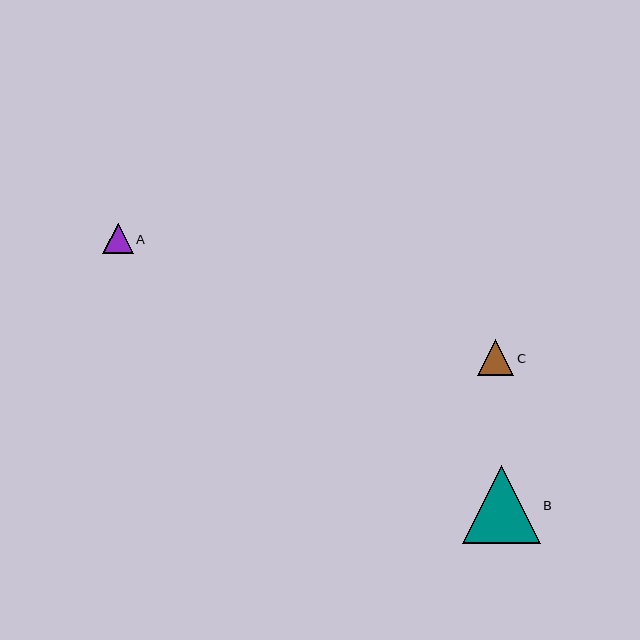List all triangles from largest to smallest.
From largest to smallest: B, C, A.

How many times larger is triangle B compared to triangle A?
Triangle B is approximately 2.6 times the size of triangle A.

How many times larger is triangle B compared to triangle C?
Triangle B is approximately 2.1 times the size of triangle C.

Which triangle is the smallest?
Triangle A is the smallest with a size of approximately 30 pixels.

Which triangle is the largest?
Triangle B is the largest with a size of approximately 78 pixels.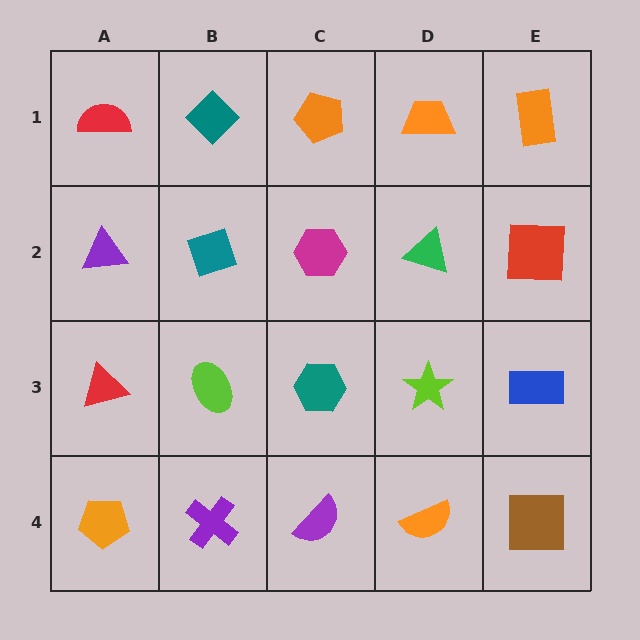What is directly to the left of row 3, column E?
A lime star.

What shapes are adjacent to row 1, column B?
A teal diamond (row 2, column B), a red semicircle (row 1, column A), an orange pentagon (row 1, column C).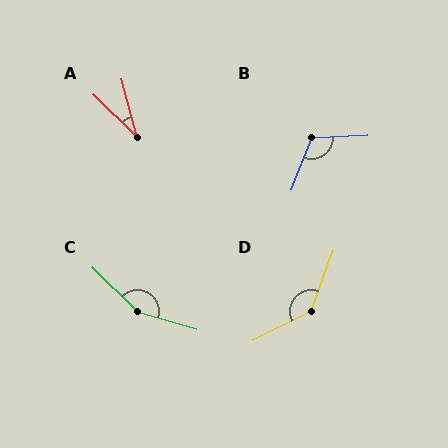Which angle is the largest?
C, at approximately 153 degrees.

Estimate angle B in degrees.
Approximately 113 degrees.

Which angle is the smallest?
A, at approximately 31 degrees.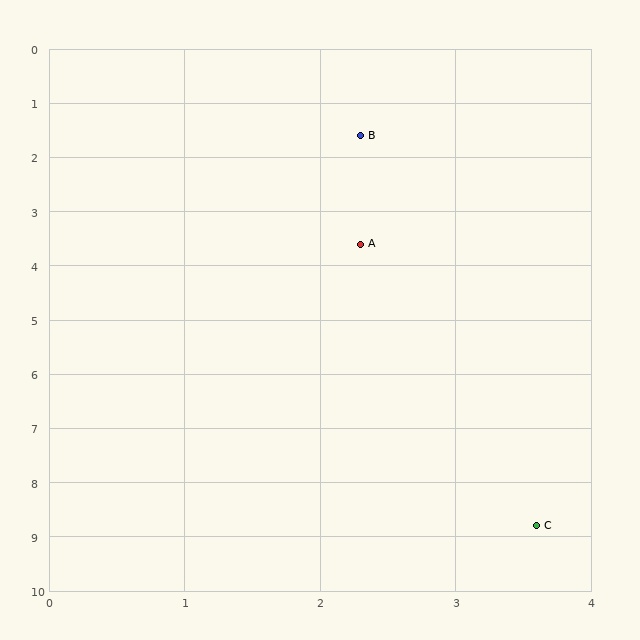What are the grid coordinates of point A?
Point A is at approximately (2.3, 3.6).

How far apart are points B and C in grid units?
Points B and C are about 7.3 grid units apart.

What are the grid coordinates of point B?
Point B is at approximately (2.3, 1.6).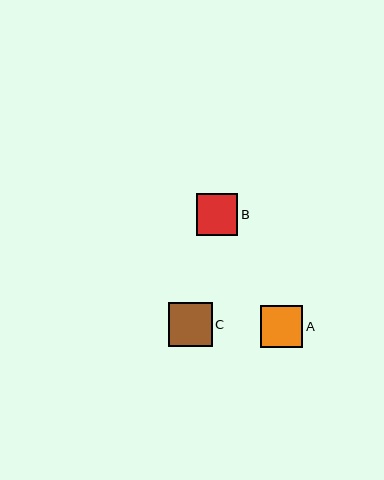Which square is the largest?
Square C is the largest with a size of approximately 44 pixels.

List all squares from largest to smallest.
From largest to smallest: C, A, B.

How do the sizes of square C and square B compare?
Square C and square B are approximately the same size.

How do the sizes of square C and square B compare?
Square C and square B are approximately the same size.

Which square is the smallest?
Square B is the smallest with a size of approximately 41 pixels.